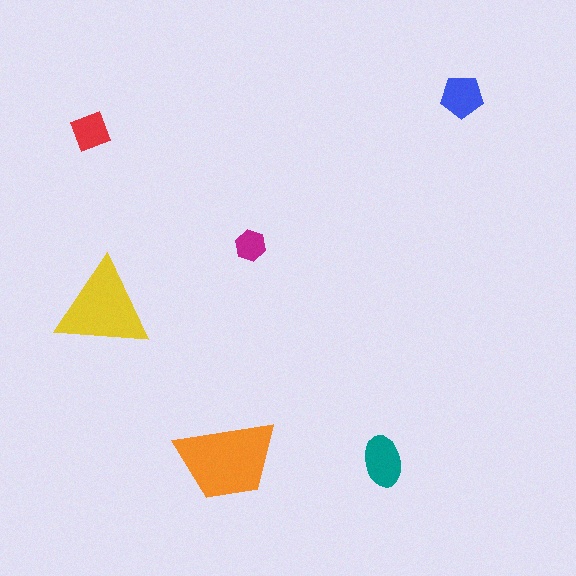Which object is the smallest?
The magenta hexagon.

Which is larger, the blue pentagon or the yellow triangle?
The yellow triangle.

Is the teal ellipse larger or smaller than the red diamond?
Larger.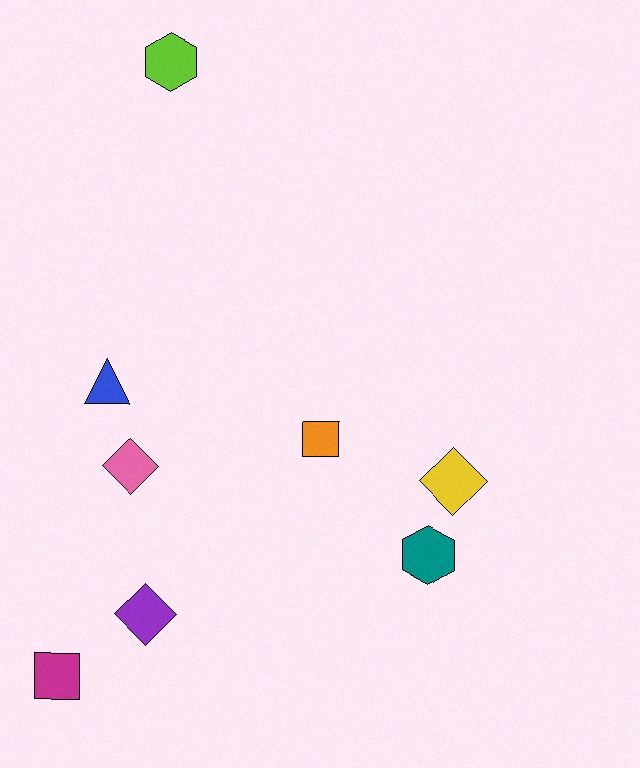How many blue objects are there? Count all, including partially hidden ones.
There is 1 blue object.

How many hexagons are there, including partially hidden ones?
There are 2 hexagons.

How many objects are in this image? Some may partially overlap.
There are 8 objects.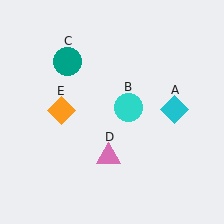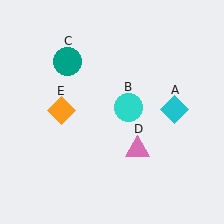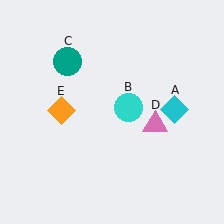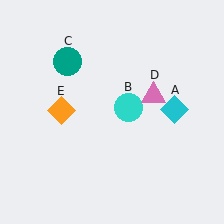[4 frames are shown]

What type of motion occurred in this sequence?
The pink triangle (object D) rotated counterclockwise around the center of the scene.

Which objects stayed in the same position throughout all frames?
Cyan diamond (object A) and cyan circle (object B) and teal circle (object C) and orange diamond (object E) remained stationary.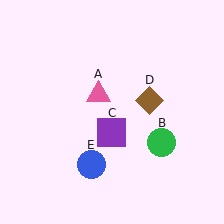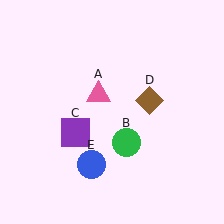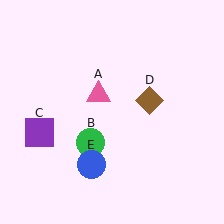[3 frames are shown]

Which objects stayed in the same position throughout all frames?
Pink triangle (object A) and brown diamond (object D) and blue circle (object E) remained stationary.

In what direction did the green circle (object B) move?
The green circle (object B) moved left.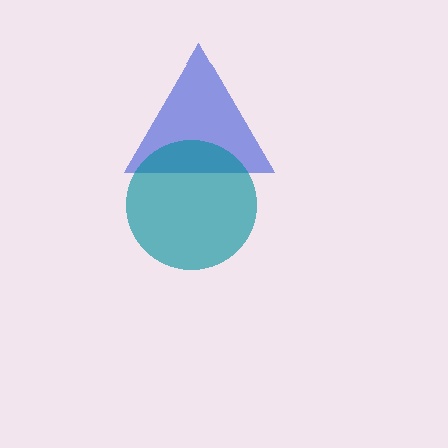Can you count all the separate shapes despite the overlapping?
Yes, there are 2 separate shapes.